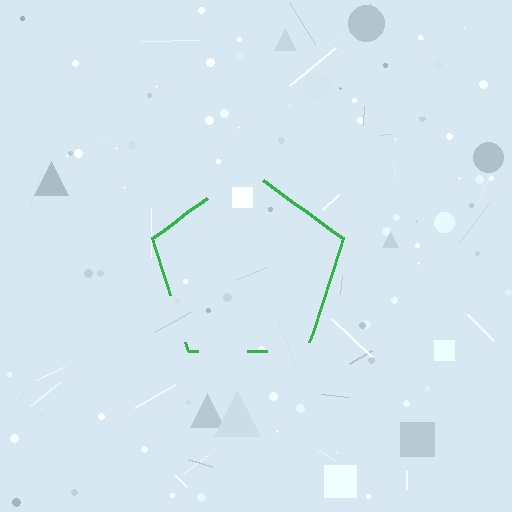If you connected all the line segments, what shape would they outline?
They would outline a pentagon.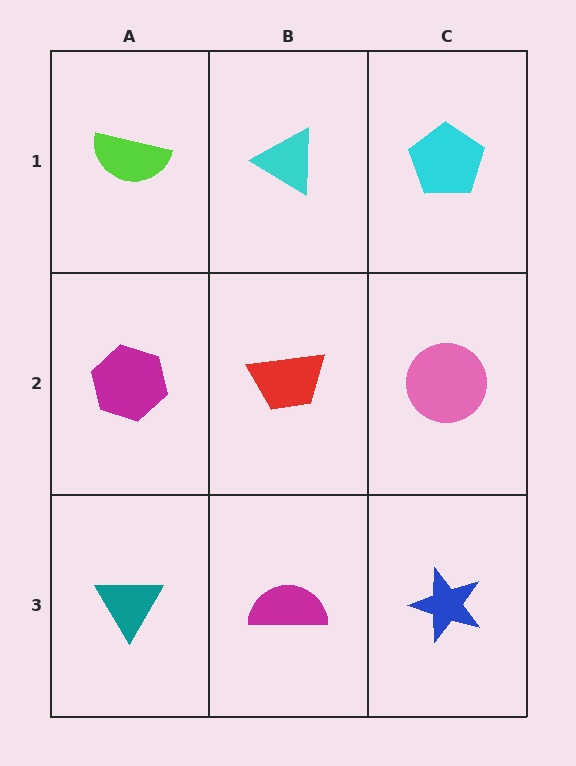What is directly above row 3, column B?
A red trapezoid.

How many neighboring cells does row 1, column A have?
2.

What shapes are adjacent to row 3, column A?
A magenta hexagon (row 2, column A), a magenta semicircle (row 3, column B).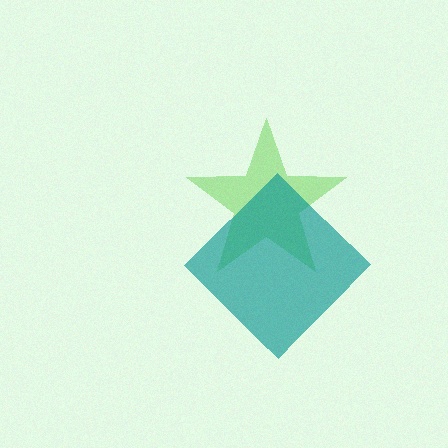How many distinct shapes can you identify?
There are 2 distinct shapes: a lime star, a teal diamond.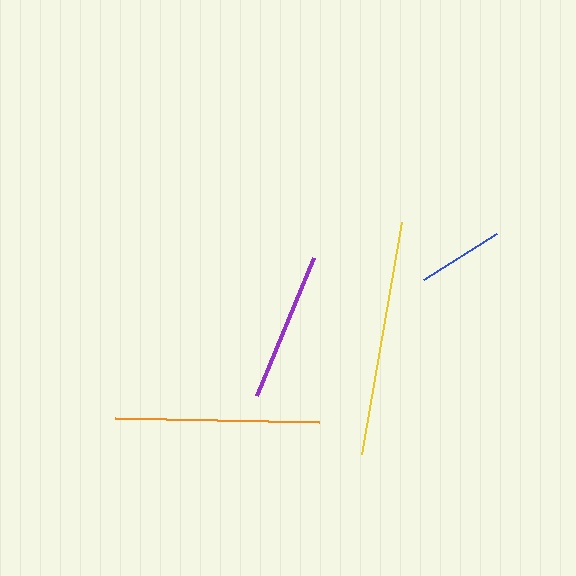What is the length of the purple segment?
The purple segment is approximately 149 pixels long.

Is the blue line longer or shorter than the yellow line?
The yellow line is longer than the blue line.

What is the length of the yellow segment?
The yellow segment is approximately 235 pixels long.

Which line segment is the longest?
The yellow line is the longest at approximately 235 pixels.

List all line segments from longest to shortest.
From longest to shortest: yellow, orange, purple, blue.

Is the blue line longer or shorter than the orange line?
The orange line is longer than the blue line.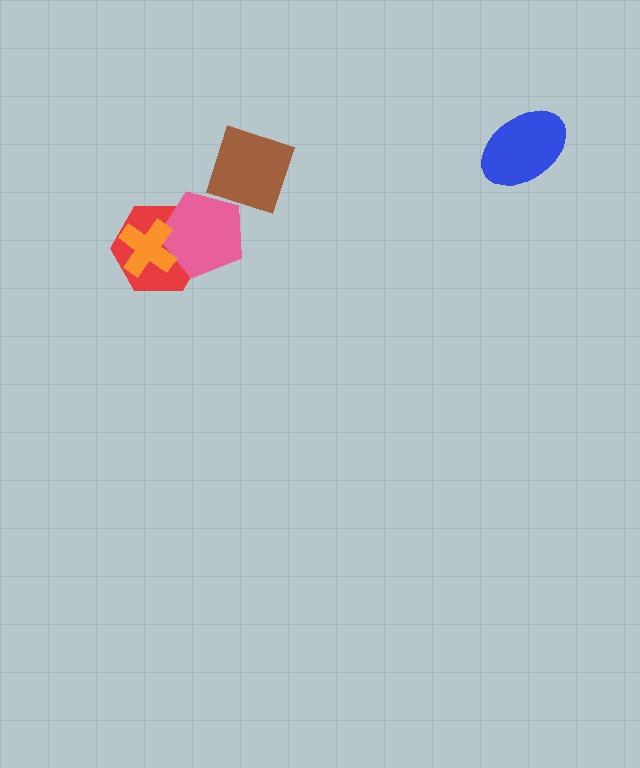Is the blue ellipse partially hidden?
No, no other shape covers it.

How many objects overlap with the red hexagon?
2 objects overlap with the red hexagon.